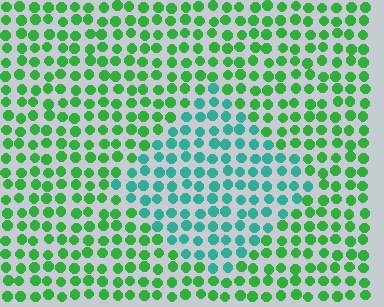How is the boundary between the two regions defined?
The boundary is defined purely by a slight shift in hue (about 44 degrees). Spacing, size, and orientation are identical on both sides.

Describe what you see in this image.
The image is filled with small green elements in a uniform arrangement. A diamond-shaped region is visible where the elements are tinted to a slightly different hue, forming a subtle color boundary.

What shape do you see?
I see a diamond.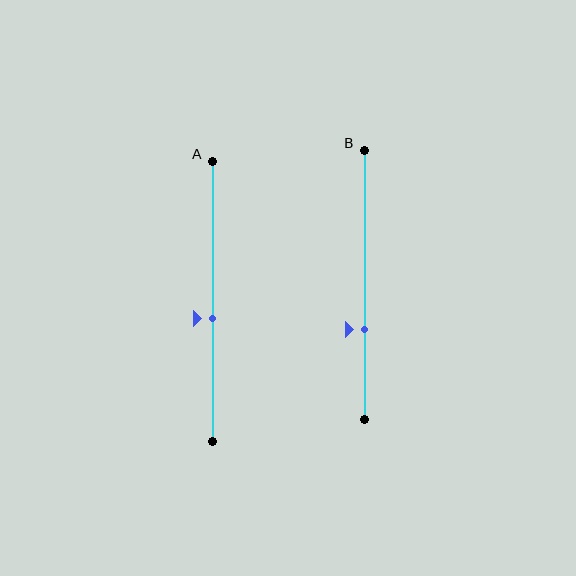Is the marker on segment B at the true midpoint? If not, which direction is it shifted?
No, the marker on segment B is shifted downward by about 17% of the segment length.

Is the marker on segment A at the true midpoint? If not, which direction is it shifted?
No, the marker on segment A is shifted downward by about 6% of the segment length.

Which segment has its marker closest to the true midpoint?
Segment A has its marker closest to the true midpoint.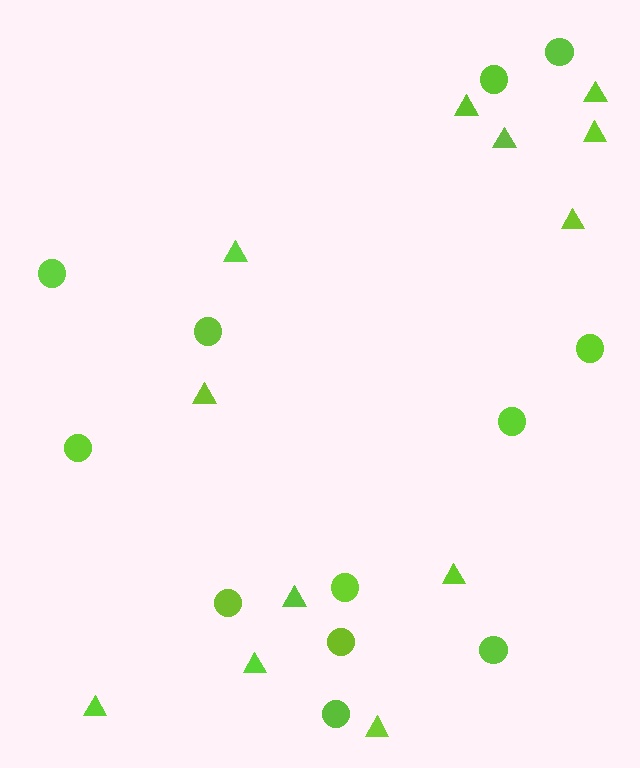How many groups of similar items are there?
There are 2 groups: one group of circles (12) and one group of triangles (12).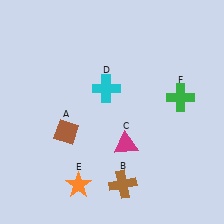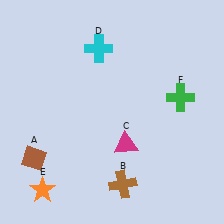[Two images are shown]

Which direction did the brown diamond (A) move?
The brown diamond (A) moved left.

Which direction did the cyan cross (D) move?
The cyan cross (D) moved up.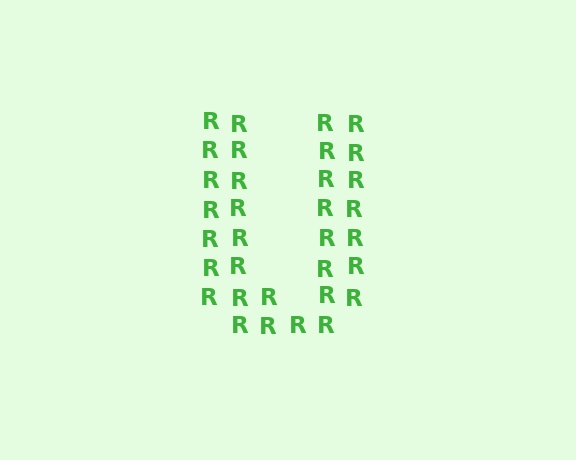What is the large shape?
The large shape is the letter U.